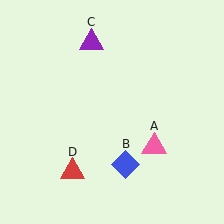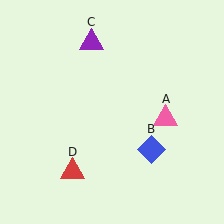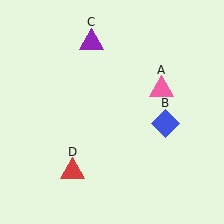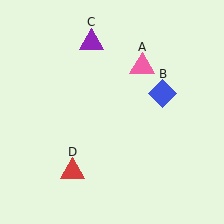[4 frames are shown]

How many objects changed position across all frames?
2 objects changed position: pink triangle (object A), blue diamond (object B).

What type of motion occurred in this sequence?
The pink triangle (object A), blue diamond (object B) rotated counterclockwise around the center of the scene.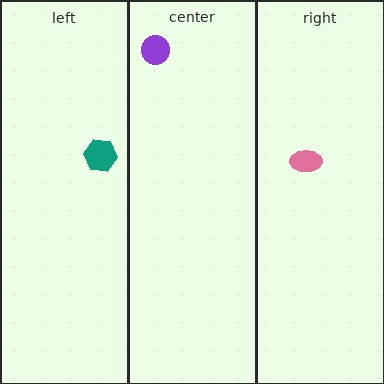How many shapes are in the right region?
1.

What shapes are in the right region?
The pink ellipse.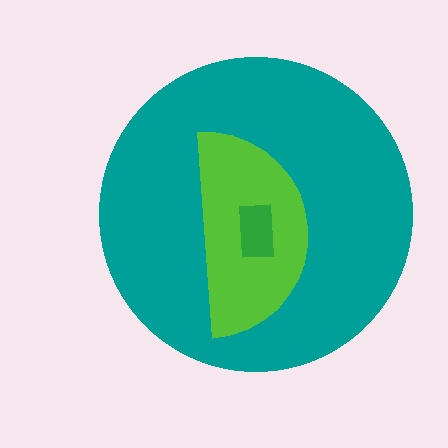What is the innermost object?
The green rectangle.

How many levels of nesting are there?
3.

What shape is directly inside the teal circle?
The lime semicircle.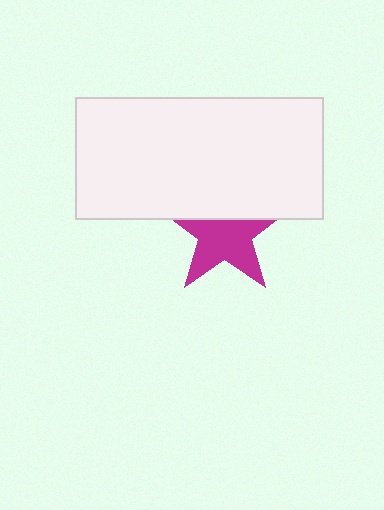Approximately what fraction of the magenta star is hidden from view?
Roughly 35% of the magenta star is hidden behind the white rectangle.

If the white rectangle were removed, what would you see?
You would see the complete magenta star.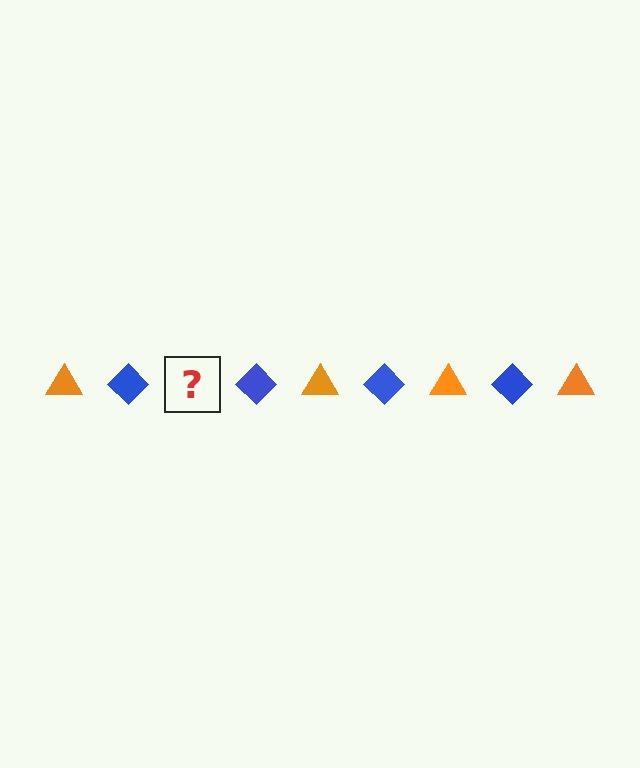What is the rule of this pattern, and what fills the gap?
The rule is that the pattern alternates between orange triangle and blue diamond. The gap should be filled with an orange triangle.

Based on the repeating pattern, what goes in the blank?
The blank should be an orange triangle.